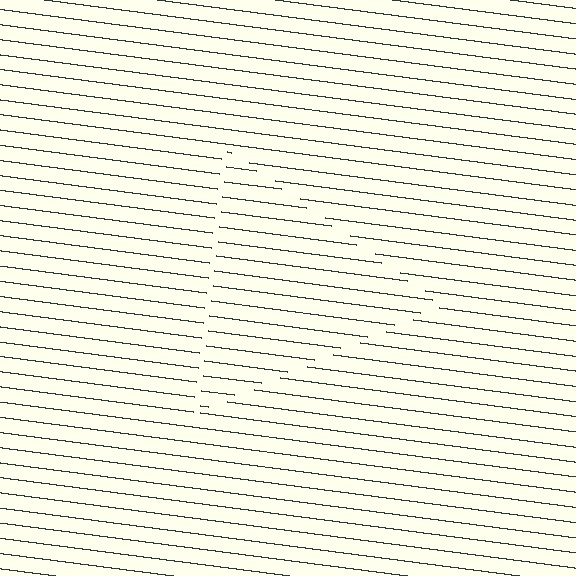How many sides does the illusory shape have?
3 sides — the line-ends trace a triangle.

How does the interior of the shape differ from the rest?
The interior of the shape contains the same grating, shifted by half a period — the contour is defined by the phase discontinuity where line-ends from the inner and outer gratings abut.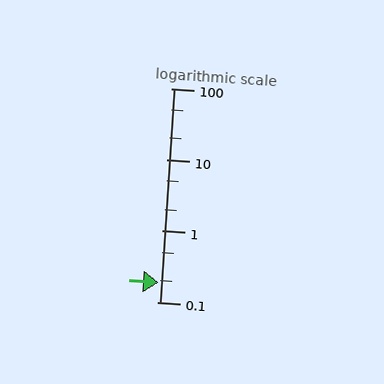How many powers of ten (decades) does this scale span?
The scale spans 3 decades, from 0.1 to 100.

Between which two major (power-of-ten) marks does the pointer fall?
The pointer is between 0.1 and 1.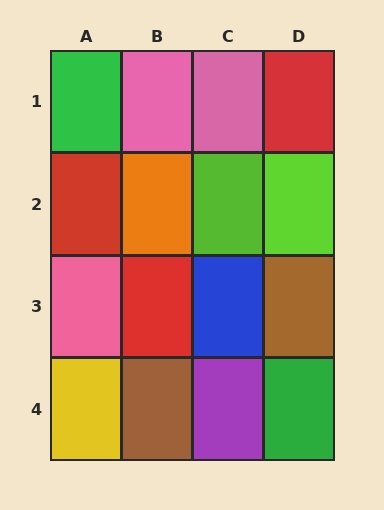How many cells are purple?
1 cell is purple.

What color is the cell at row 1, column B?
Pink.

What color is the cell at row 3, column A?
Pink.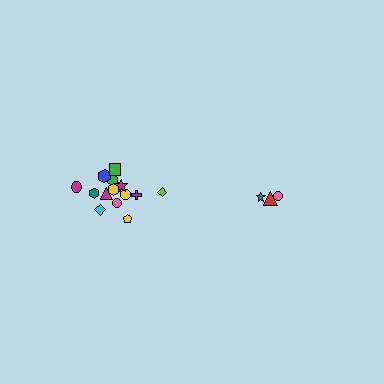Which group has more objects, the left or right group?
The left group.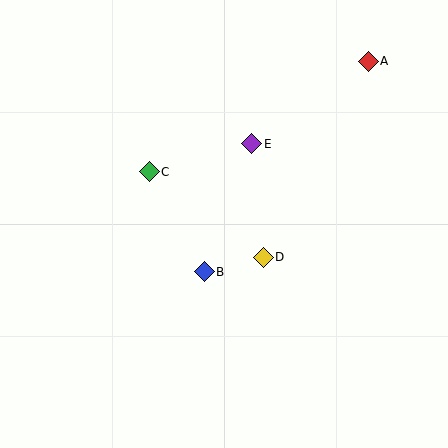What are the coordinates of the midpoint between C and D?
The midpoint between C and D is at (206, 215).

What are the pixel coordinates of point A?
Point A is at (368, 61).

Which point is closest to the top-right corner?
Point A is closest to the top-right corner.